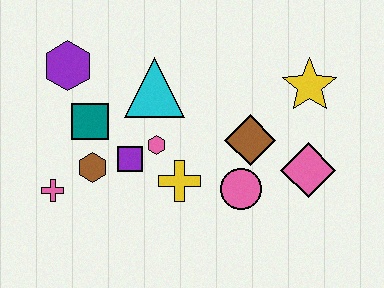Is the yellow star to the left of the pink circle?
No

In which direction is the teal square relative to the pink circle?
The teal square is to the left of the pink circle.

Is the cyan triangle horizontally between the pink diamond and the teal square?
Yes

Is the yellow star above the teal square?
Yes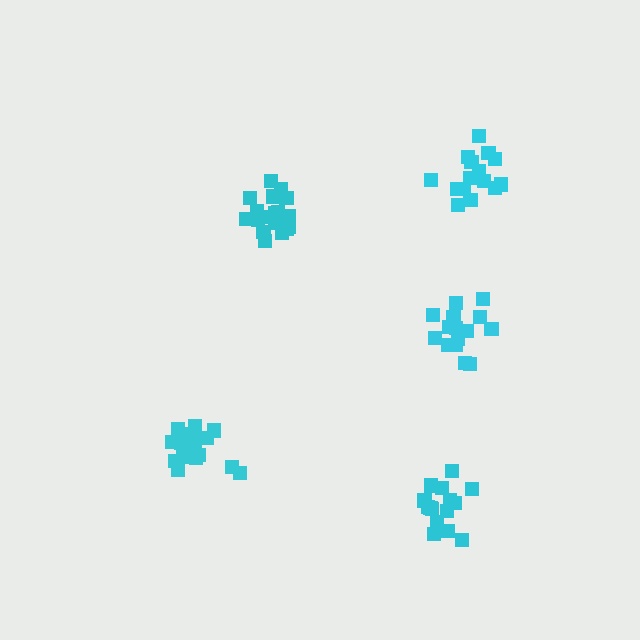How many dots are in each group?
Group 1: 15 dots, Group 2: 15 dots, Group 3: 19 dots, Group 4: 15 dots, Group 5: 19 dots (83 total).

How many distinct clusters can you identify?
There are 5 distinct clusters.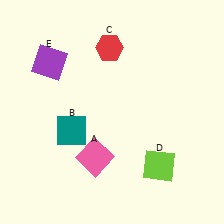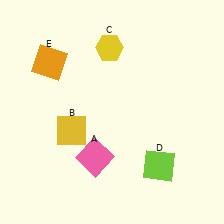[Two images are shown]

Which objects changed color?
B changed from teal to yellow. C changed from red to yellow. E changed from purple to orange.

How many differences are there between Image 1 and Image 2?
There are 3 differences between the two images.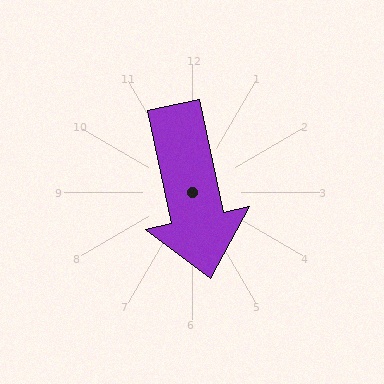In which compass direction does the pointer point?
South.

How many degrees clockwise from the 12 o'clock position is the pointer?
Approximately 168 degrees.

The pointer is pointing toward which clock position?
Roughly 6 o'clock.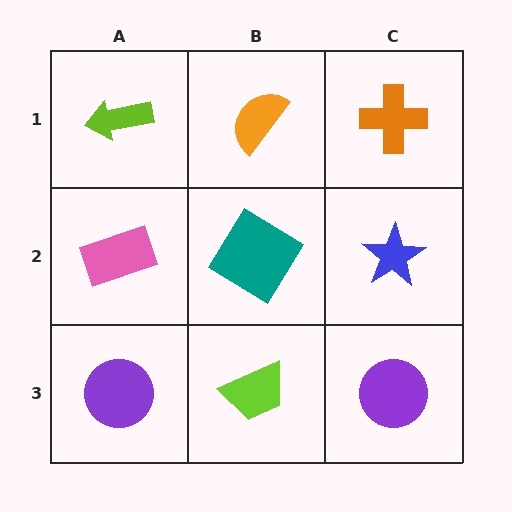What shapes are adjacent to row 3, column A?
A pink rectangle (row 2, column A), a lime trapezoid (row 3, column B).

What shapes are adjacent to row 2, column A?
A lime arrow (row 1, column A), a purple circle (row 3, column A), a teal diamond (row 2, column B).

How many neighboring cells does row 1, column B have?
3.